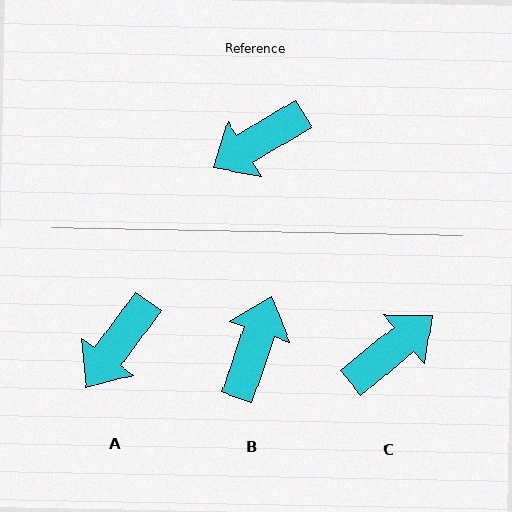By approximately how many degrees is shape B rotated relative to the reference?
Approximately 140 degrees clockwise.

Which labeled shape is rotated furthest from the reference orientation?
C, about 172 degrees away.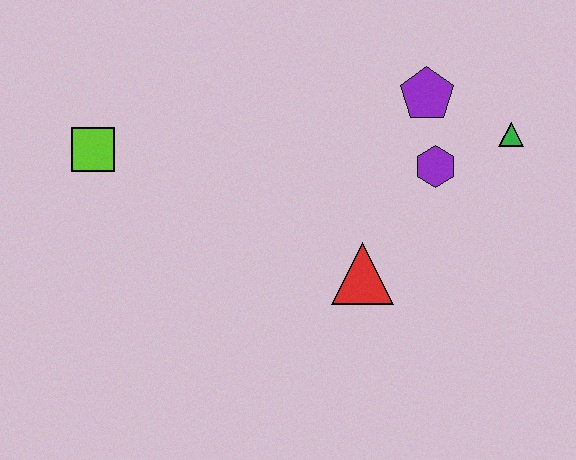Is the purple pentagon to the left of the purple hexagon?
Yes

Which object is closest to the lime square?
The red triangle is closest to the lime square.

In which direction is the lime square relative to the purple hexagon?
The lime square is to the left of the purple hexagon.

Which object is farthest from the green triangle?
The lime square is farthest from the green triangle.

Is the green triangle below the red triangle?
No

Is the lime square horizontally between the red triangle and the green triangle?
No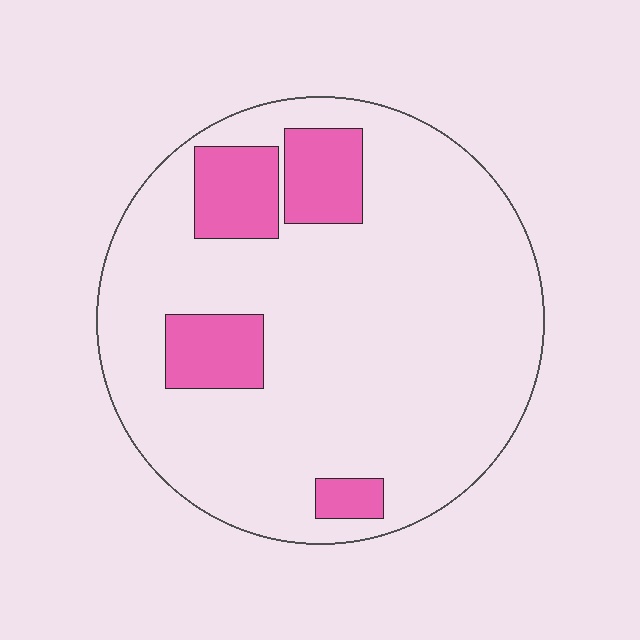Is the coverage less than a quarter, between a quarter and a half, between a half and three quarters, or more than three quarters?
Less than a quarter.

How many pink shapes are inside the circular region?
4.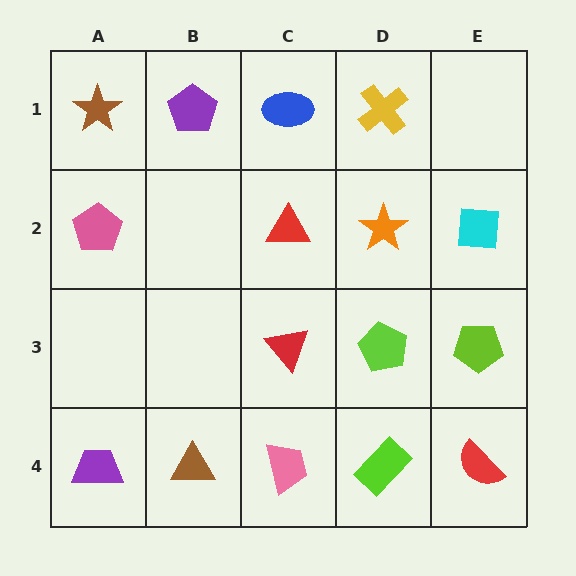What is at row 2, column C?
A red triangle.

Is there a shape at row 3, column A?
No, that cell is empty.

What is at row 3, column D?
A lime pentagon.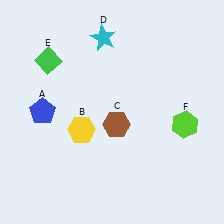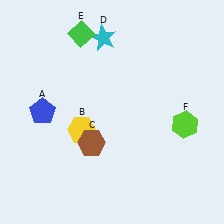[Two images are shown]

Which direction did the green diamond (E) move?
The green diamond (E) moved right.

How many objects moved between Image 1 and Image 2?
2 objects moved between the two images.